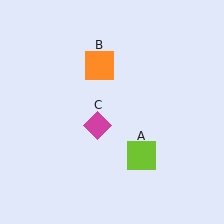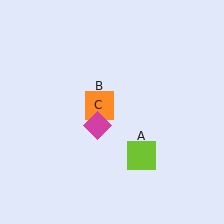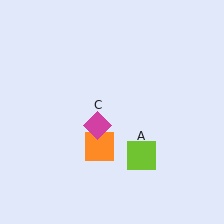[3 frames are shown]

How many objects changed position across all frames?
1 object changed position: orange square (object B).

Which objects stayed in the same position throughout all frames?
Lime square (object A) and magenta diamond (object C) remained stationary.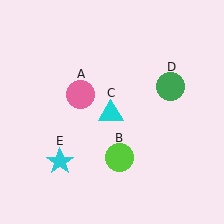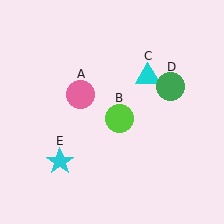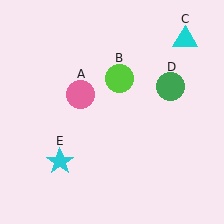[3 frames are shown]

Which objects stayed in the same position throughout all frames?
Pink circle (object A) and green circle (object D) and cyan star (object E) remained stationary.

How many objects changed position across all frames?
2 objects changed position: lime circle (object B), cyan triangle (object C).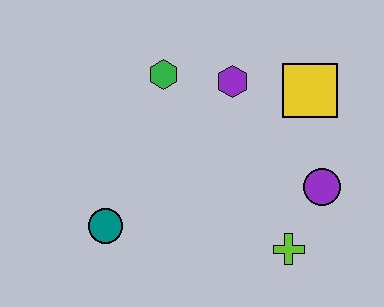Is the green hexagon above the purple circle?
Yes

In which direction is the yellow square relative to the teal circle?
The yellow square is to the right of the teal circle.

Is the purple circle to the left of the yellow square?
No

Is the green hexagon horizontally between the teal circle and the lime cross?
Yes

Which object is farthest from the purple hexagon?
The teal circle is farthest from the purple hexagon.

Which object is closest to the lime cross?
The purple circle is closest to the lime cross.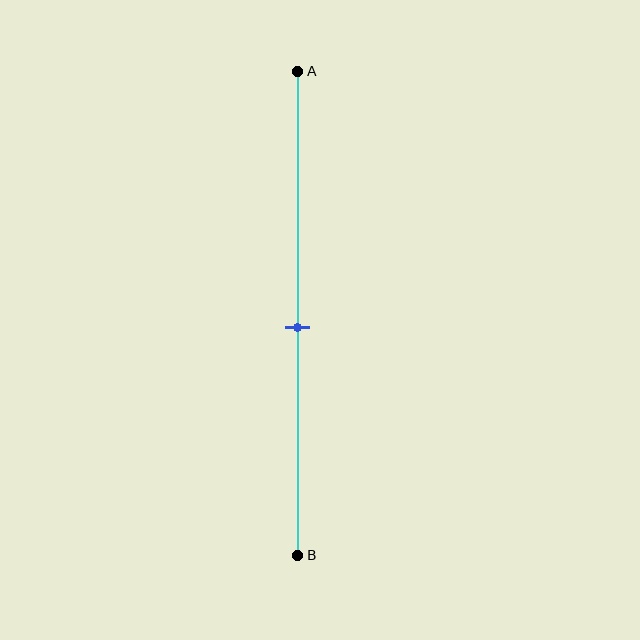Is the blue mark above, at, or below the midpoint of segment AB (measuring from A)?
The blue mark is below the midpoint of segment AB.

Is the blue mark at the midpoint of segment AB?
No, the mark is at about 55% from A, not at the 50% midpoint.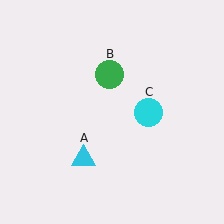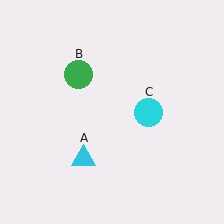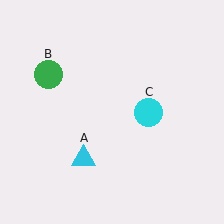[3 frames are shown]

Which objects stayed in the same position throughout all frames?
Cyan triangle (object A) and cyan circle (object C) remained stationary.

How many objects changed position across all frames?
1 object changed position: green circle (object B).